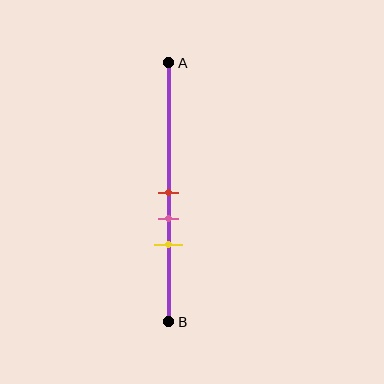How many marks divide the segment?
There are 3 marks dividing the segment.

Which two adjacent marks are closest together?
The red and pink marks are the closest adjacent pair.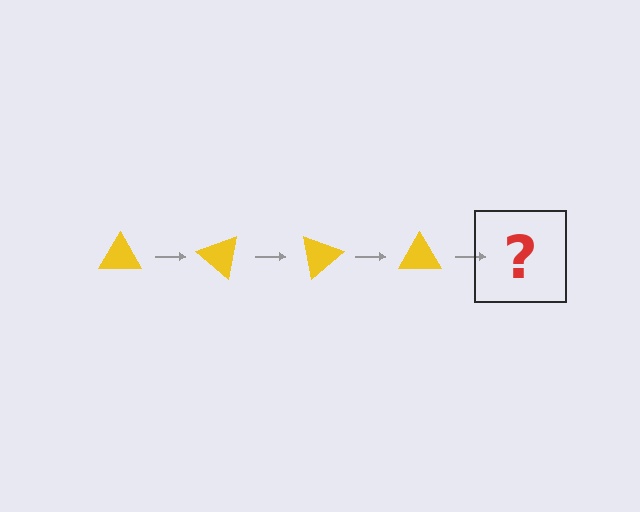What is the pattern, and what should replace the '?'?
The pattern is that the triangle rotates 40 degrees each step. The '?' should be a yellow triangle rotated 160 degrees.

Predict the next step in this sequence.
The next step is a yellow triangle rotated 160 degrees.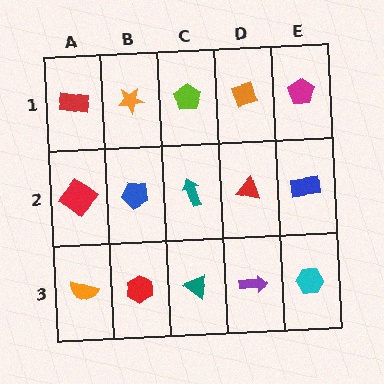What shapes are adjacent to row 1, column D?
A red triangle (row 2, column D), a lime pentagon (row 1, column C), a magenta pentagon (row 1, column E).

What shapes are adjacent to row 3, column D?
A red triangle (row 2, column D), a teal triangle (row 3, column C), a cyan hexagon (row 3, column E).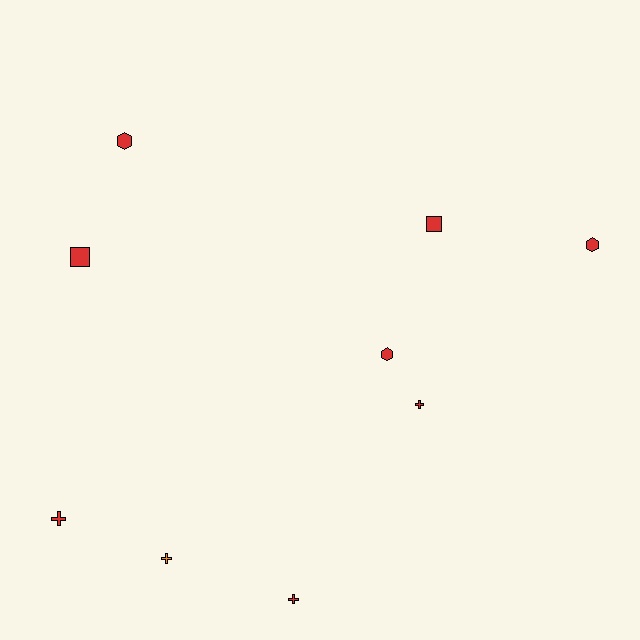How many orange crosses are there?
There is 1 orange cross.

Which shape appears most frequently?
Cross, with 4 objects.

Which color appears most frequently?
Red, with 8 objects.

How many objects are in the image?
There are 9 objects.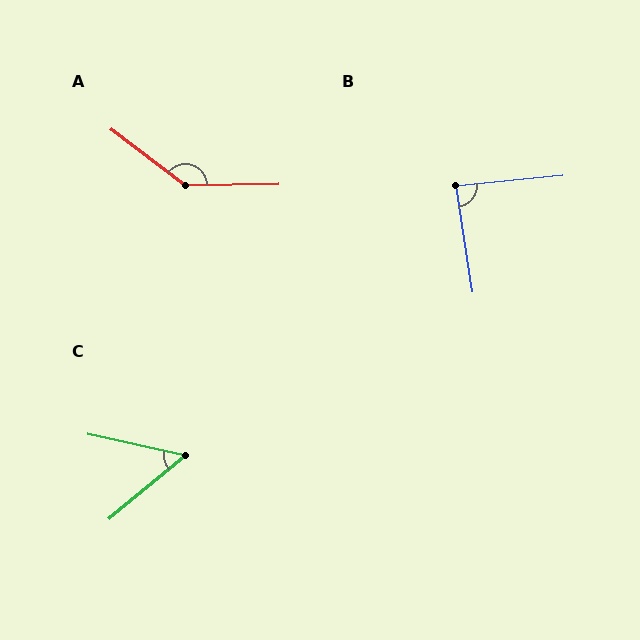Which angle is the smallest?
C, at approximately 52 degrees.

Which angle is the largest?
A, at approximately 142 degrees.